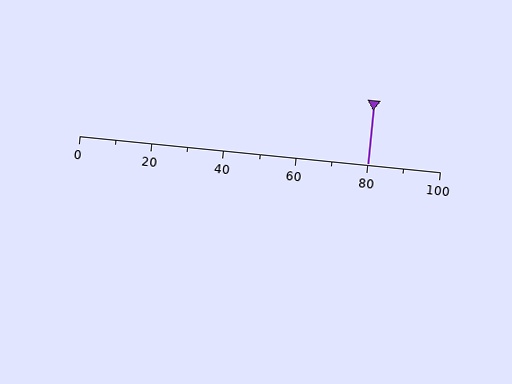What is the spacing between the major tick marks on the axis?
The major ticks are spaced 20 apart.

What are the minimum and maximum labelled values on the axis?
The axis runs from 0 to 100.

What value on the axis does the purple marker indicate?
The marker indicates approximately 80.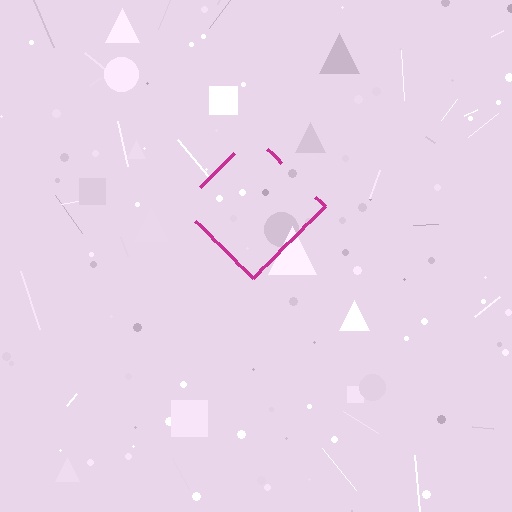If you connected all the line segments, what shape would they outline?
They would outline a diamond.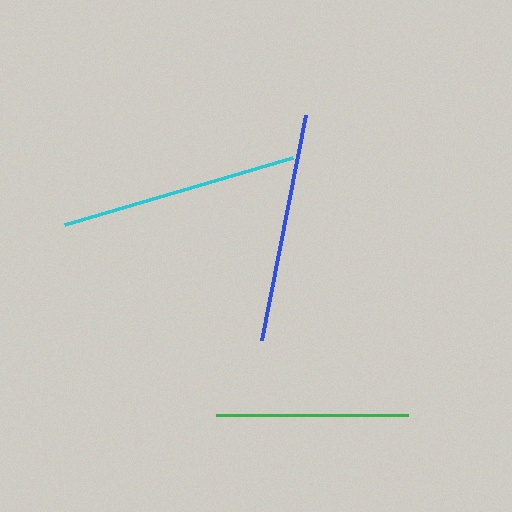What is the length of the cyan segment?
The cyan segment is approximately 237 pixels long.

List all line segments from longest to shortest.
From longest to shortest: cyan, blue, green.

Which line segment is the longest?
The cyan line is the longest at approximately 237 pixels.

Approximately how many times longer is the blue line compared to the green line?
The blue line is approximately 1.2 times the length of the green line.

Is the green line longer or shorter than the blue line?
The blue line is longer than the green line.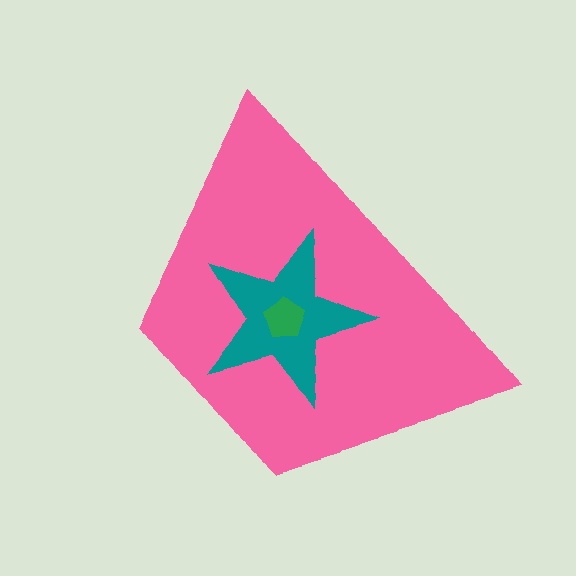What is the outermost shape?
The pink trapezoid.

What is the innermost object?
The green pentagon.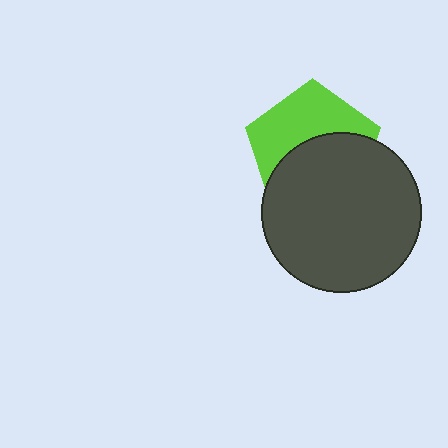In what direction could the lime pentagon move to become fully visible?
The lime pentagon could move up. That would shift it out from behind the dark gray circle entirely.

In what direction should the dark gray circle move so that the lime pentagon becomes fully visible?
The dark gray circle should move down. That is the shortest direction to clear the overlap and leave the lime pentagon fully visible.